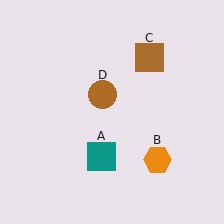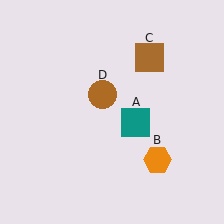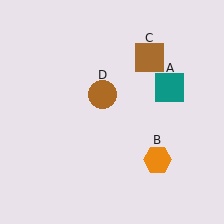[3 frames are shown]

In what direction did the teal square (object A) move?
The teal square (object A) moved up and to the right.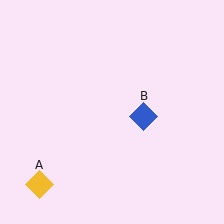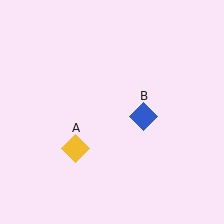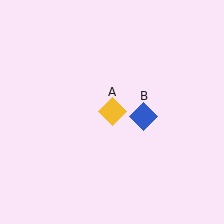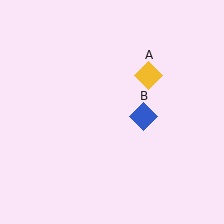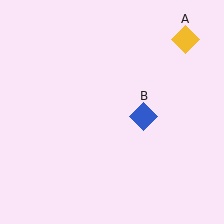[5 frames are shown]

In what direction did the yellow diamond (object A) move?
The yellow diamond (object A) moved up and to the right.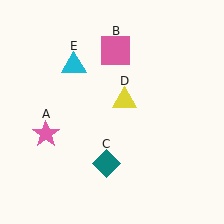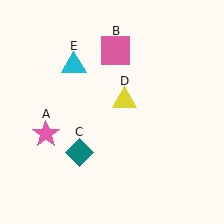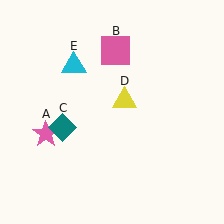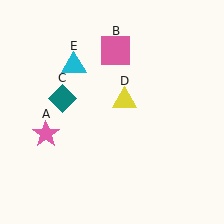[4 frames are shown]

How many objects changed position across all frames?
1 object changed position: teal diamond (object C).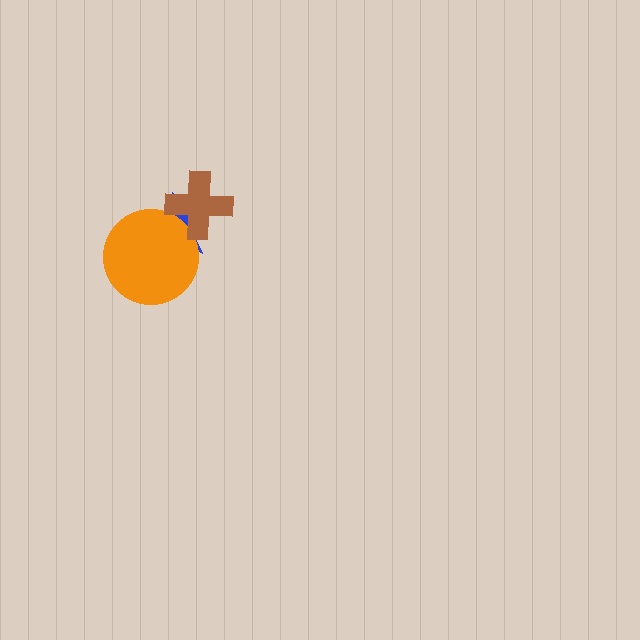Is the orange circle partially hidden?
Yes, it is partially covered by another shape.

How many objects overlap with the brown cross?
2 objects overlap with the brown cross.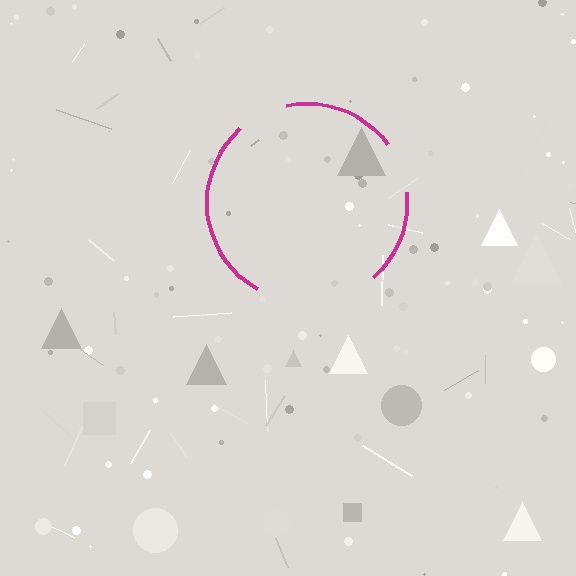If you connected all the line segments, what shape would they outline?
They would outline a circle.